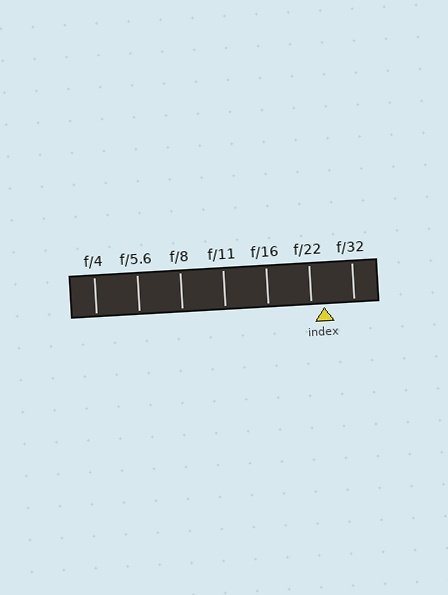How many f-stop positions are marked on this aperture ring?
There are 7 f-stop positions marked.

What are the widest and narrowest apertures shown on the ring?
The widest aperture shown is f/4 and the narrowest is f/32.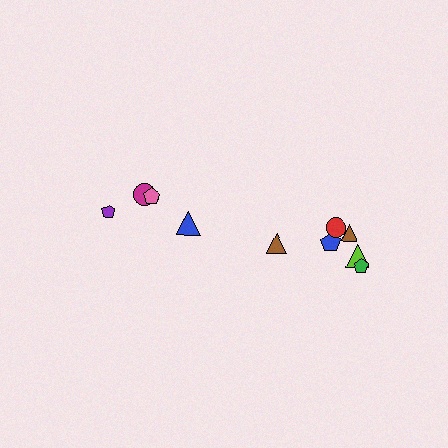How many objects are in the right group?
There are 6 objects.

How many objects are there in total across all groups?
There are 10 objects.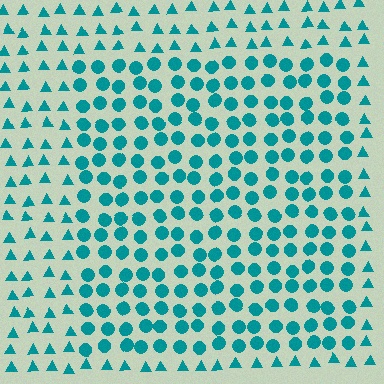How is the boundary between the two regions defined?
The boundary is defined by a change in element shape: circles inside vs. triangles outside. All elements share the same color and spacing.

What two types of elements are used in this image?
The image uses circles inside the rectangle region and triangles outside it.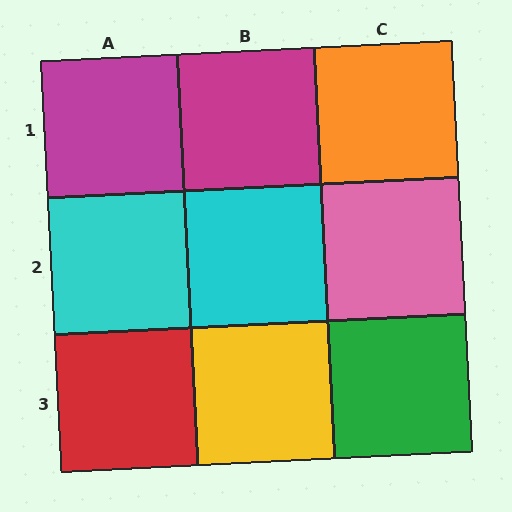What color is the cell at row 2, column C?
Pink.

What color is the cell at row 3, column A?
Red.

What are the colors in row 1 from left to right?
Magenta, magenta, orange.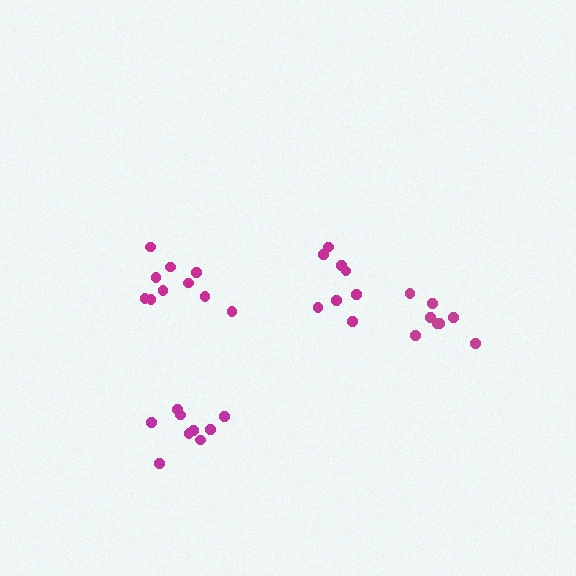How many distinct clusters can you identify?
There are 4 distinct clusters.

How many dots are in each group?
Group 1: 8 dots, Group 2: 8 dots, Group 3: 10 dots, Group 4: 9 dots (35 total).